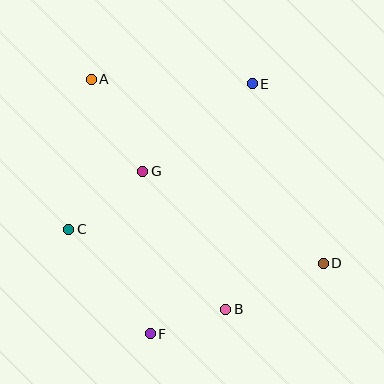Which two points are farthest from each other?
Points A and D are farthest from each other.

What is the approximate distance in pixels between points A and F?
The distance between A and F is approximately 262 pixels.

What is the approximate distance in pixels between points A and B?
The distance between A and B is approximately 267 pixels.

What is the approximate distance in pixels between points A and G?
The distance between A and G is approximately 105 pixels.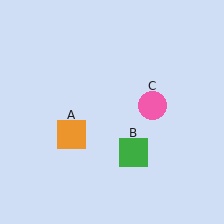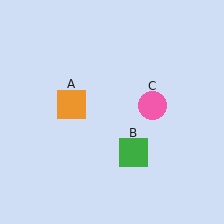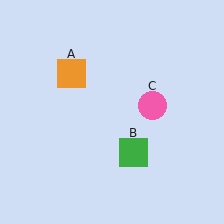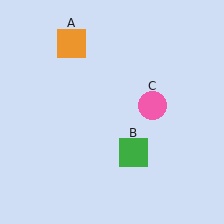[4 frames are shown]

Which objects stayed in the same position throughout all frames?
Green square (object B) and pink circle (object C) remained stationary.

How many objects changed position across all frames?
1 object changed position: orange square (object A).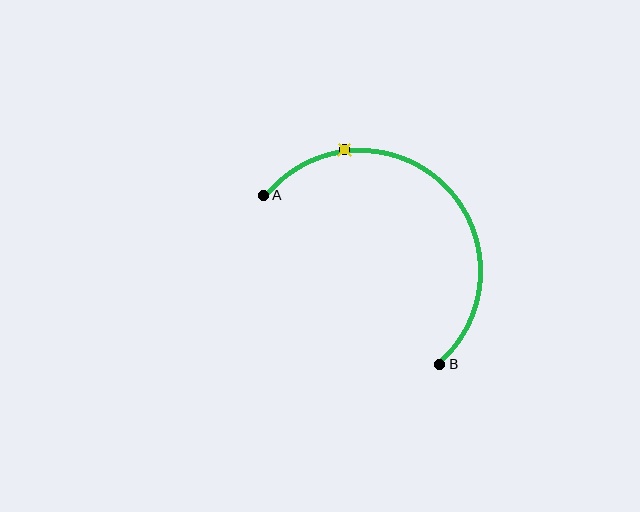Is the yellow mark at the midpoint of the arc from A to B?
No. The yellow mark lies on the arc but is closer to endpoint A. The arc midpoint would be at the point on the curve equidistant along the arc from both A and B.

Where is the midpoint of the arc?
The arc midpoint is the point on the curve farthest from the straight line joining A and B. It sits above and to the right of that line.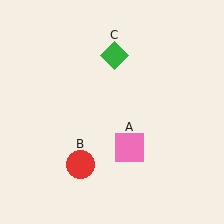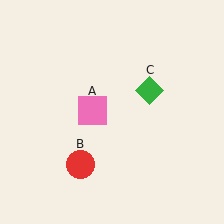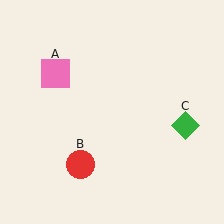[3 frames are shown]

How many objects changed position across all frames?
2 objects changed position: pink square (object A), green diamond (object C).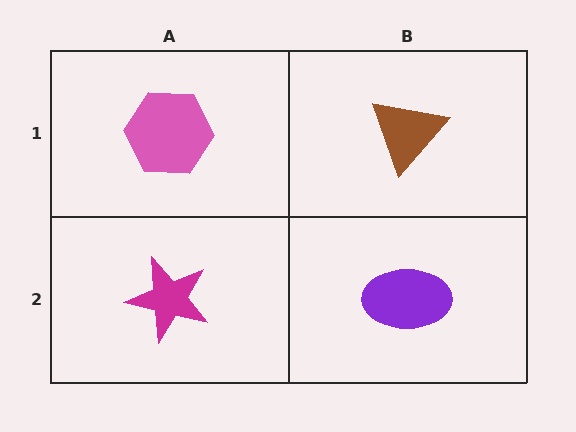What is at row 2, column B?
A purple ellipse.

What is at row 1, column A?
A pink hexagon.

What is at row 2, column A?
A magenta star.